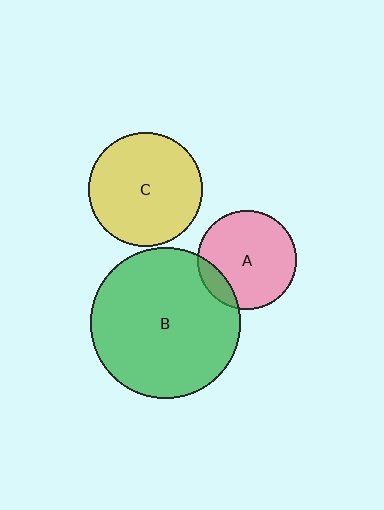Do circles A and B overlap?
Yes.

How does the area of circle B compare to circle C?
Approximately 1.8 times.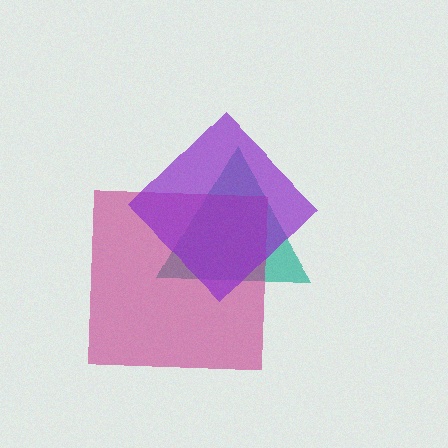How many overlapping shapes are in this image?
There are 3 overlapping shapes in the image.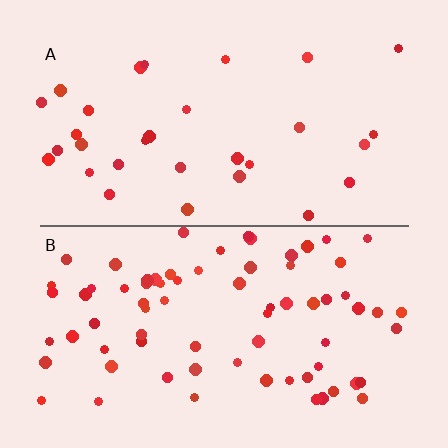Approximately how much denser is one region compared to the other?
Approximately 2.4× — region B over region A.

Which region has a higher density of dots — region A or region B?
B (the bottom).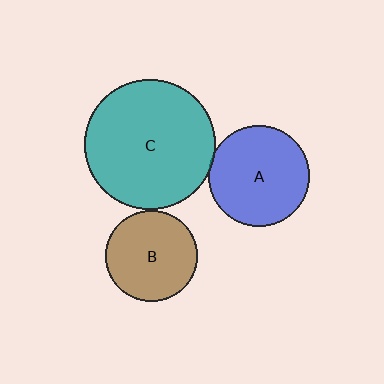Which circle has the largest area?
Circle C (teal).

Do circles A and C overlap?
Yes.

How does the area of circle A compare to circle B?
Approximately 1.2 times.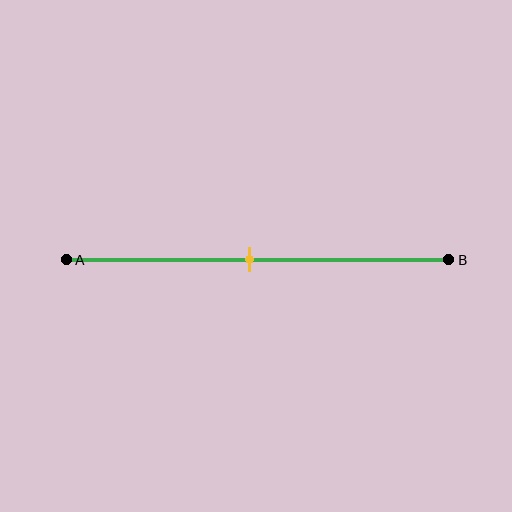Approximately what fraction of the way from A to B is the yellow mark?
The yellow mark is approximately 50% of the way from A to B.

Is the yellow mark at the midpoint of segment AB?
Yes, the mark is approximately at the midpoint.